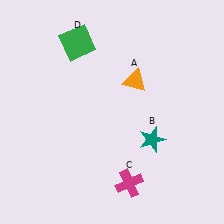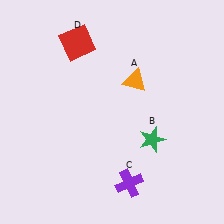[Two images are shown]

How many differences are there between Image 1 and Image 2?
There are 3 differences between the two images.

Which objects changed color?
B changed from teal to green. C changed from magenta to purple. D changed from green to red.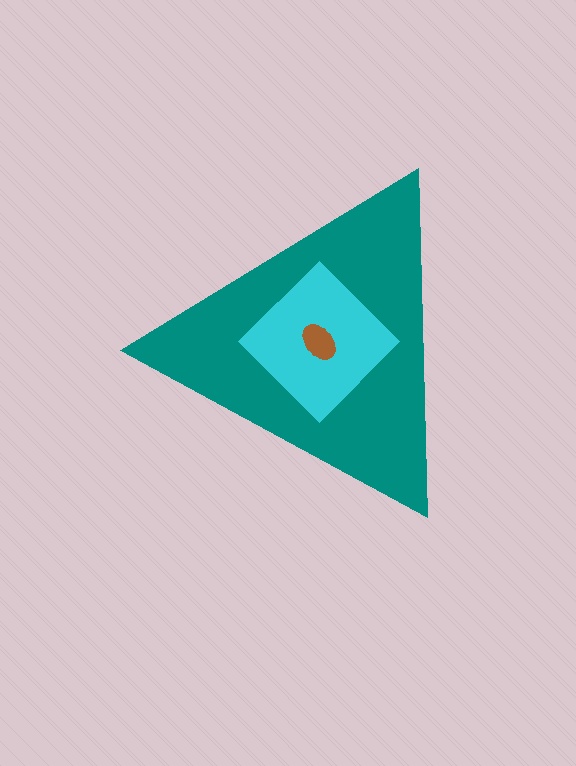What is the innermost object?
The brown ellipse.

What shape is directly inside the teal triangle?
The cyan diamond.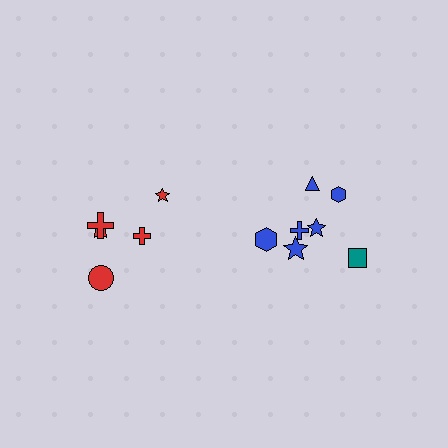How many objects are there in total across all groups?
There are 12 objects.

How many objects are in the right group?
There are 7 objects.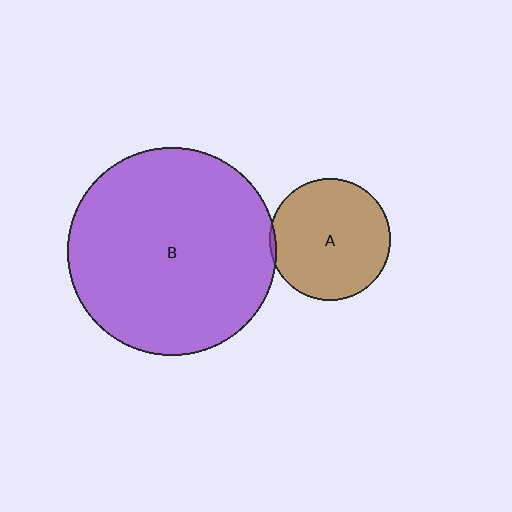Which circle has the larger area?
Circle B (purple).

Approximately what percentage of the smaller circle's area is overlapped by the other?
Approximately 5%.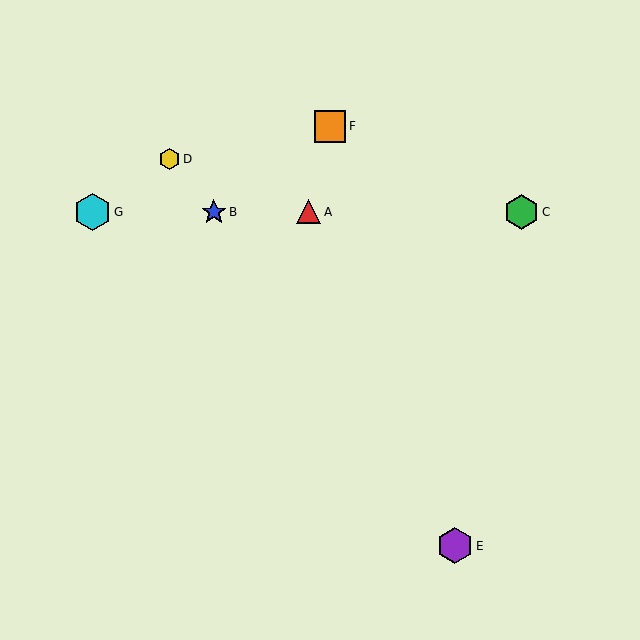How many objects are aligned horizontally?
4 objects (A, B, C, G) are aligned horizontally.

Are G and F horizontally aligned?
No, G is at y≈212 and F is at y≈126.